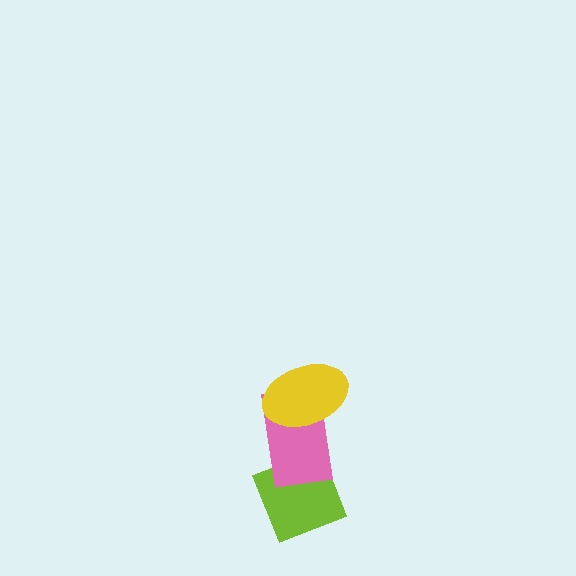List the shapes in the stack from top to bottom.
From top to bottom: the yellow ellipse, the pink rectangle, the lime diamond.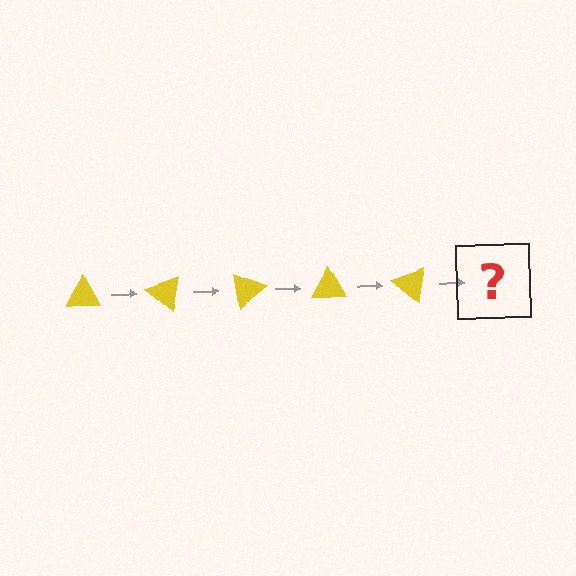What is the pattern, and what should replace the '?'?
The pattern is that the triangle rotates 40 degrees each step. The '?' should be a yellow triangle rotated 200 degrees.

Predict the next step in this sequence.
The next step is a yellow triangle rotated 200 degrees.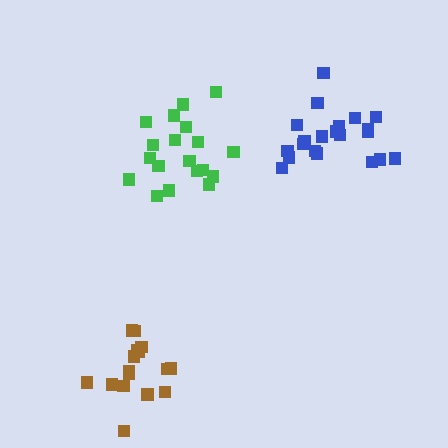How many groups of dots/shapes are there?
There are 3 groups.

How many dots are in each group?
Group 1: 19 dots, Group 2: 16 dots, Group 3: 21 dots (56 total).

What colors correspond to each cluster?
The clusters are colored: green, brown, blue.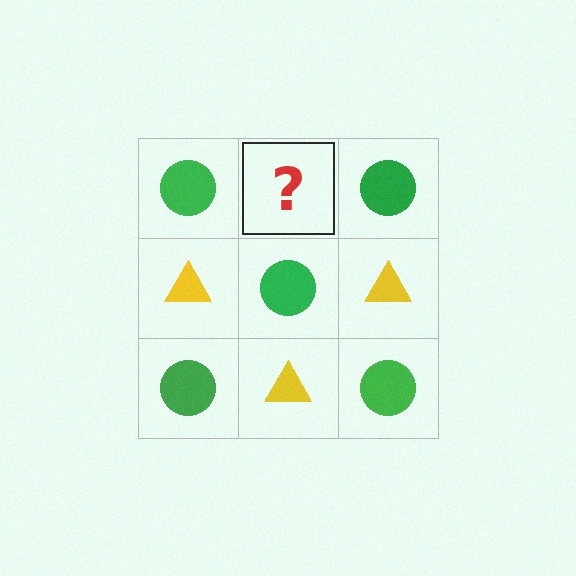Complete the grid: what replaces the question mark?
The question mark should be replaced with a yellow triangle.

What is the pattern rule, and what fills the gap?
The rule is that it alternates green circle and yellow triangle in a checkerboard pattern. The gap should be filled with a yellow triangle.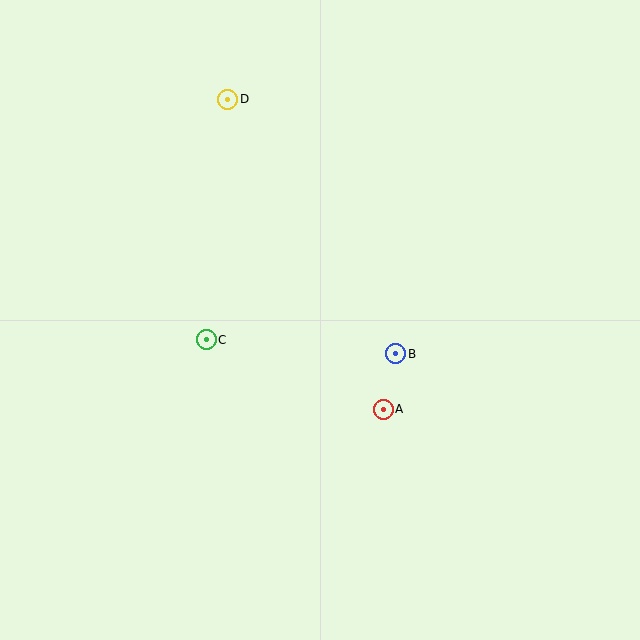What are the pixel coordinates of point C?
Point C is at (206, 340).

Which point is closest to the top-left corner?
Point D is closest to the top-left corner.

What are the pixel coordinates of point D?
Point D is at (228, 99).